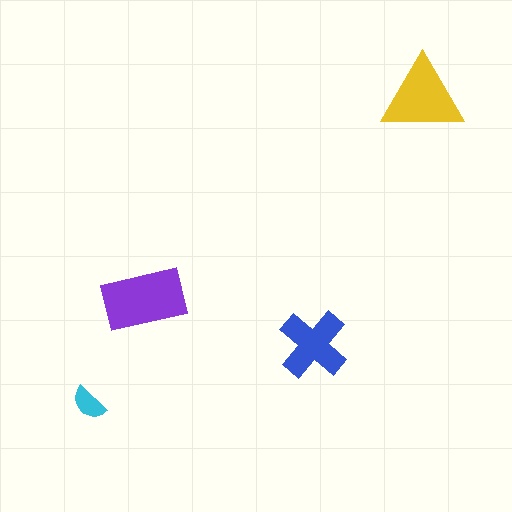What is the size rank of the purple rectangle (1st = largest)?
1st.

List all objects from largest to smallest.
The purple rectangle, the yellow triangle, the blue cross, the cyan semicircle.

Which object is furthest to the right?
The yellow triangle is rightmost.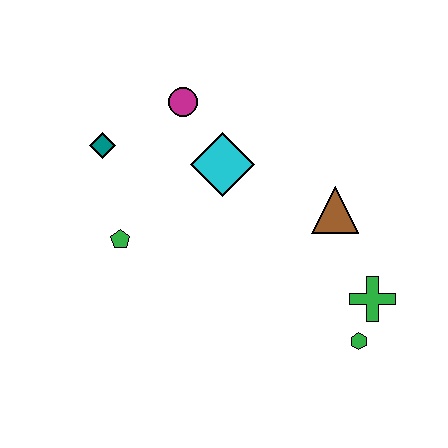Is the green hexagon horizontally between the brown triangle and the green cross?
Yes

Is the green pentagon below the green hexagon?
No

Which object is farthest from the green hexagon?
The teal diamond is farthest from the green hexagon.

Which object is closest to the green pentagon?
The teal diamond is closest to the green pentagon.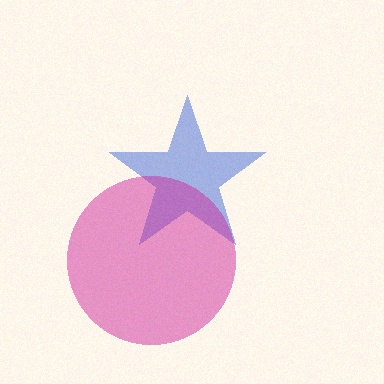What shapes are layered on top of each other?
The layered shapes are: a blue star, a magenta circle.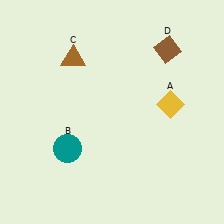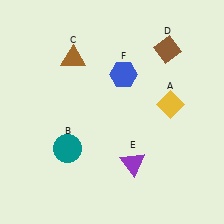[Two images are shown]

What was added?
A purple triangle (E), a blue hexagon (F) were added in Image 2.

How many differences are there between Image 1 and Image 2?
There are 2 differences between the two images.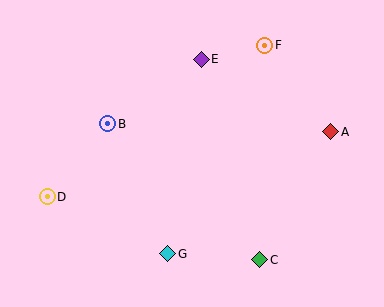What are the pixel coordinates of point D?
Point D is at (47, 197).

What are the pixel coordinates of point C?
Point C is at (260, 260).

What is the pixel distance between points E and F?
The distance between E and F is 65 pixels.